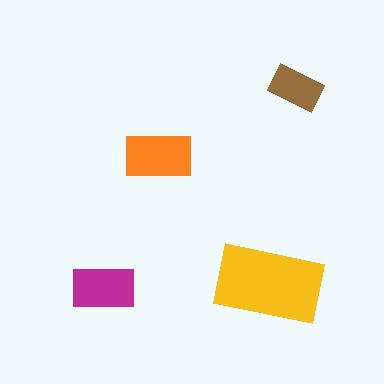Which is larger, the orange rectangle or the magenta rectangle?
The orange one.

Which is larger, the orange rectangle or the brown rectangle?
The orange one.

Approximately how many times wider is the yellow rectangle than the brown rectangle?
About 2 times wider.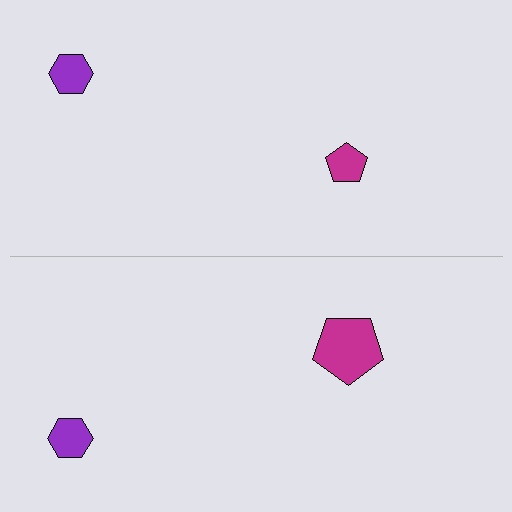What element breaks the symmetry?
The magenta pentagon on the bottom side has a different size than its mirror counterpart.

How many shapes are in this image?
There are 4 shapes in this image.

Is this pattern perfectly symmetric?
No, the pattern is not perfectly symmetric. The magenta pentagon on the bottom side has a different size than its mirror counterpart.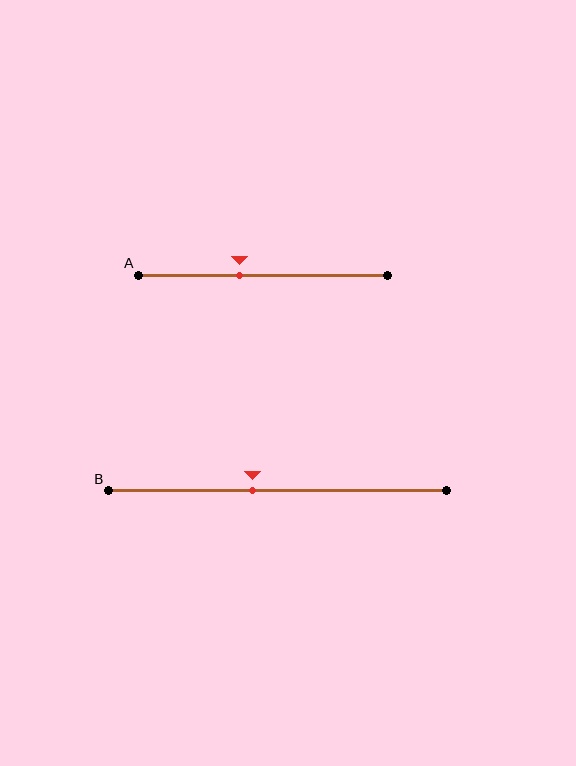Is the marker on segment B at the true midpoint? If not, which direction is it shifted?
No, the marker on segment B is shifted to the left by about 7% of the segment length.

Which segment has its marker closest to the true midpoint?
Segment B has its marker closest to the true midpoint.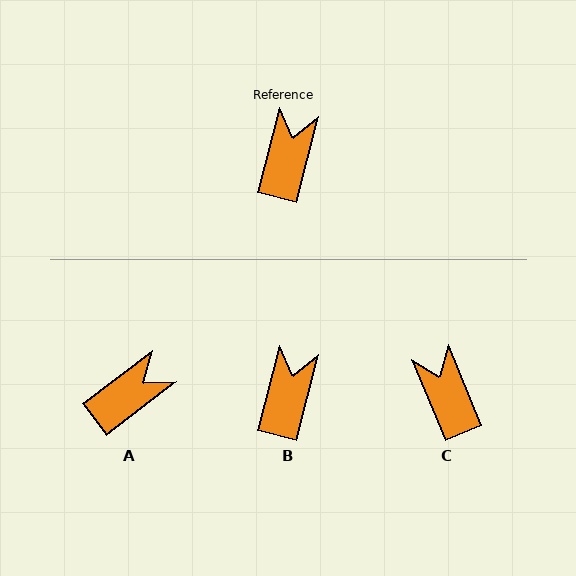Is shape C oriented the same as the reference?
No, it is off by about 37 degrees.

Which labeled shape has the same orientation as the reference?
B.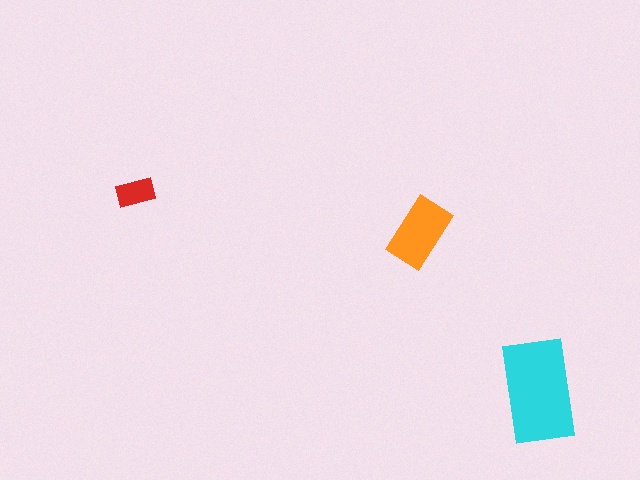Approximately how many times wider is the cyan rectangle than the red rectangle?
About 2.5 times wider.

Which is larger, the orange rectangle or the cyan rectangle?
The cyan one.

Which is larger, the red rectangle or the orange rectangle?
The orange one.